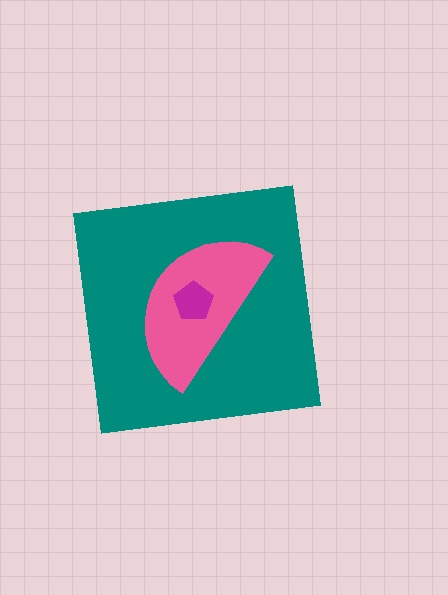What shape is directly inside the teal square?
The pink semicircle.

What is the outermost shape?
The teal square.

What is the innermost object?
The magenta pentagon.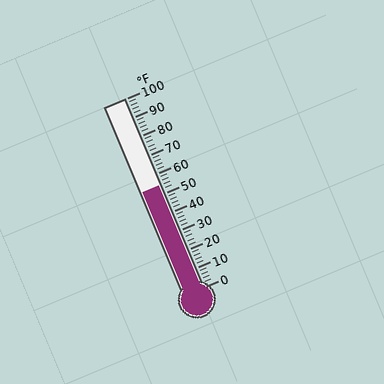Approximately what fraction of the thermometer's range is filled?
The thermometer is filled to approximately 55% of its range.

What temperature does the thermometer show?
The thermometer shows approximately 54°F.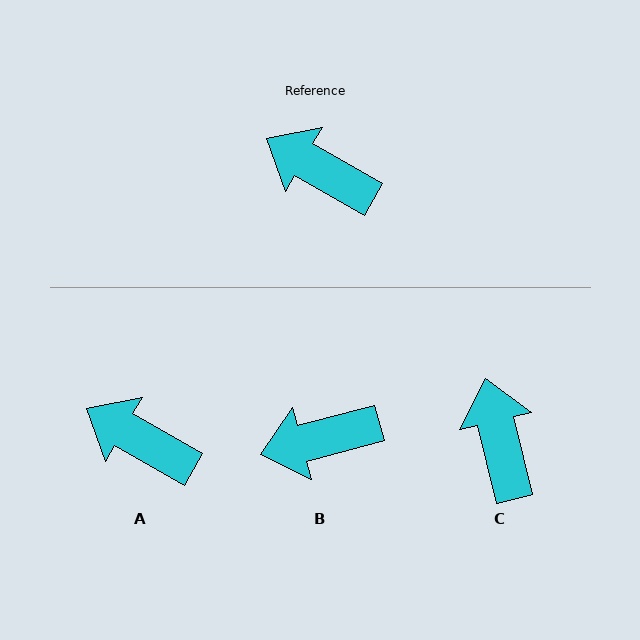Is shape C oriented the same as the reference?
No, it is off by about 47 degrees.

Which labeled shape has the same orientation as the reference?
A.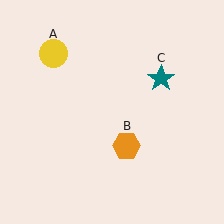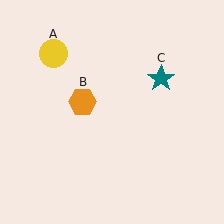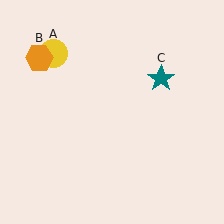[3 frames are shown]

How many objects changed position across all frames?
1 object changed position: orange hexagon (object B).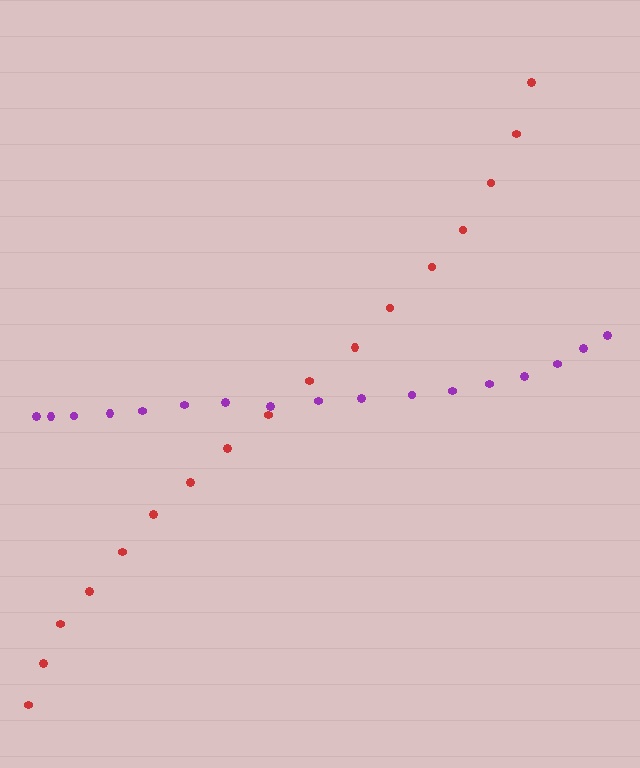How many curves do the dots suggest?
There are 2 distinct paths.